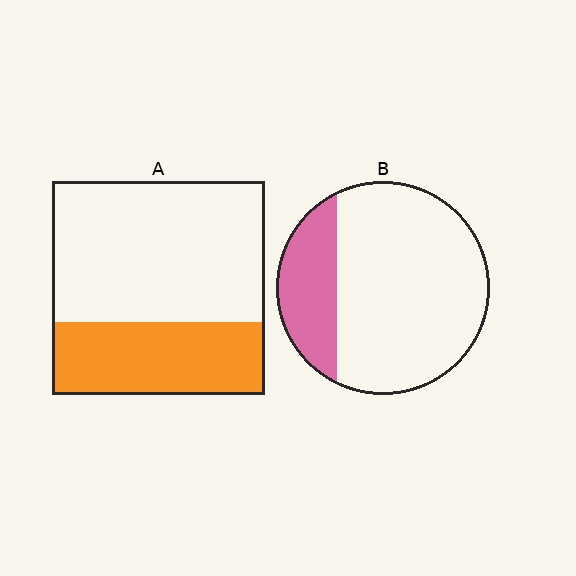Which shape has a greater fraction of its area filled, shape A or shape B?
Shape A.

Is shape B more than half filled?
No.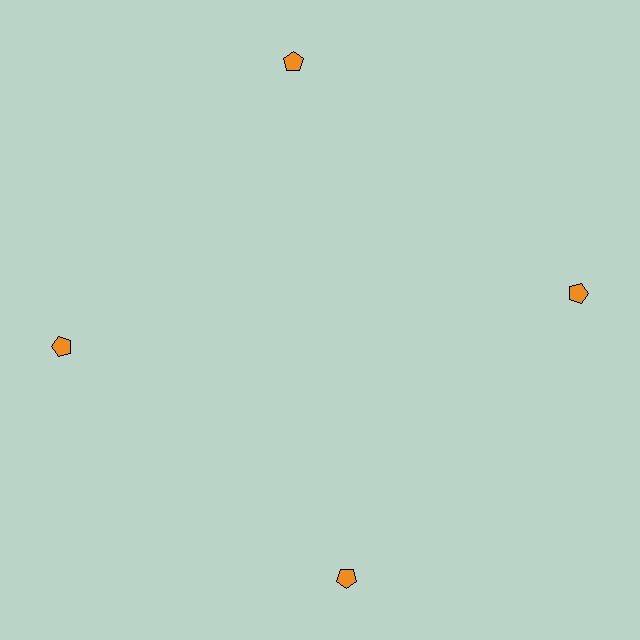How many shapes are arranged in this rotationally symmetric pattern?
There are 4 shapes, arranged in 4 groups of 1.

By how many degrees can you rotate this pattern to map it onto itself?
The pattern maps onto itself every 90 degrees of rotation.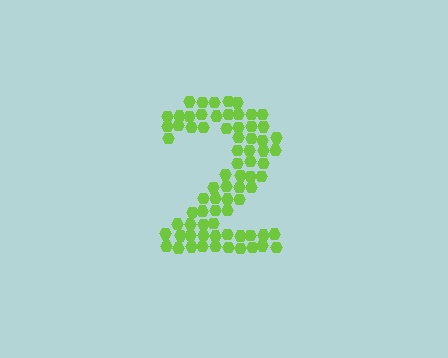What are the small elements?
The small elements are hexagons.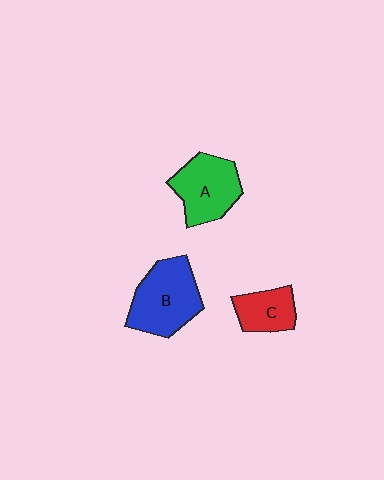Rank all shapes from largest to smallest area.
From largest to smallest: B (blue), A (green), C (red).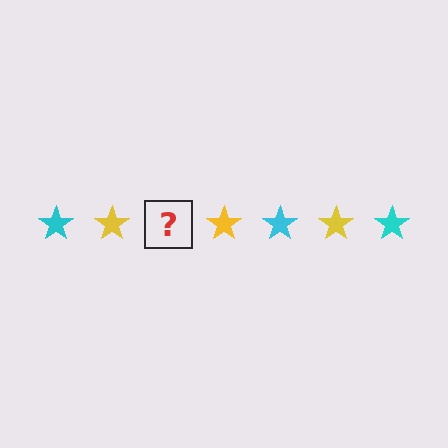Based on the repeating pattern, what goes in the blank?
The blank should be a cyan star.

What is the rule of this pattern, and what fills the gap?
The rule is that the pattern cycles through cyan, yellow stars. The gap should be filled with a cyan star.